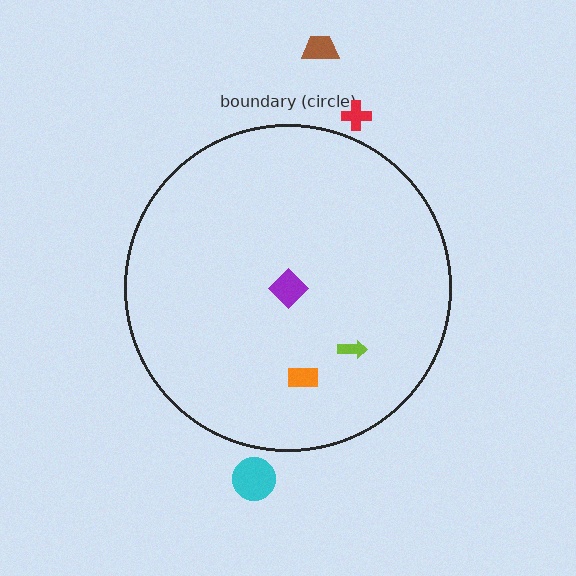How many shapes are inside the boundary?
3 inside, 3 outside.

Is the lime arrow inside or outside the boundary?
Inside.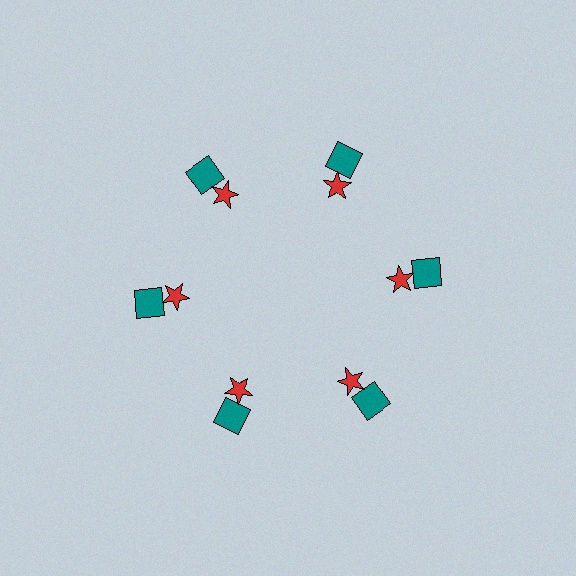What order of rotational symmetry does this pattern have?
This pattern has 6-fold rotational symmetry.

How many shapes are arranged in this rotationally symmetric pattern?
There are 12 shapes, arranged in 6 groups of 2.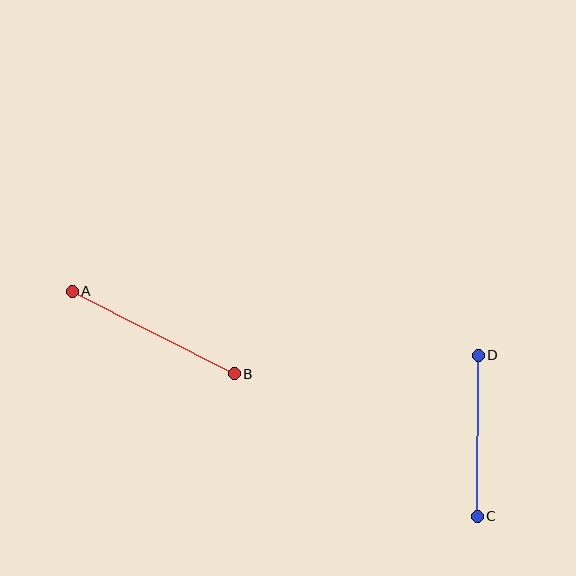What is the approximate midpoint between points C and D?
The midpoint is at approximately (478, 436) pixels.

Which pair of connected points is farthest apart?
Points A and B are farthest apart.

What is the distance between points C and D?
The distance is approximately 161 pixels.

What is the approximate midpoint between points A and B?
The midpoint is at approximately (153, 332) pixels.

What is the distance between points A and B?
The distance is approximately 182 pixels.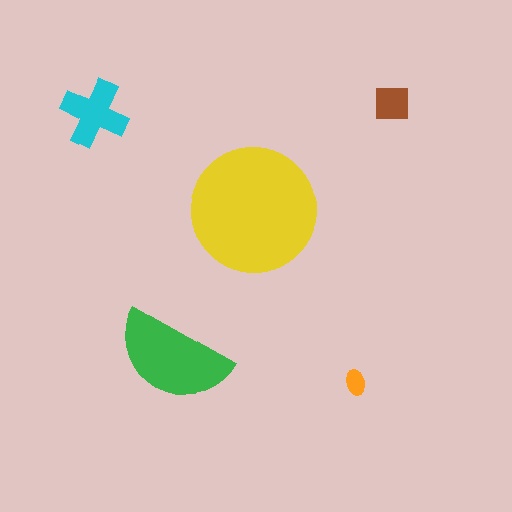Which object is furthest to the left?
The cyan cross is leftmost.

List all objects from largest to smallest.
The yellow circle, the green semicircle, the cyan cross, the brown square, the orange ellipse.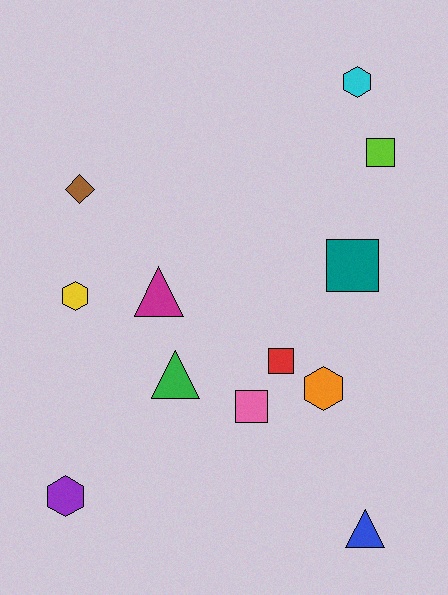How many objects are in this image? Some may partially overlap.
There are 12 objects.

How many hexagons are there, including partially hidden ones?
There are 4 hexagons.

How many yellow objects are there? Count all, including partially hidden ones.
There is 1 yellow object.